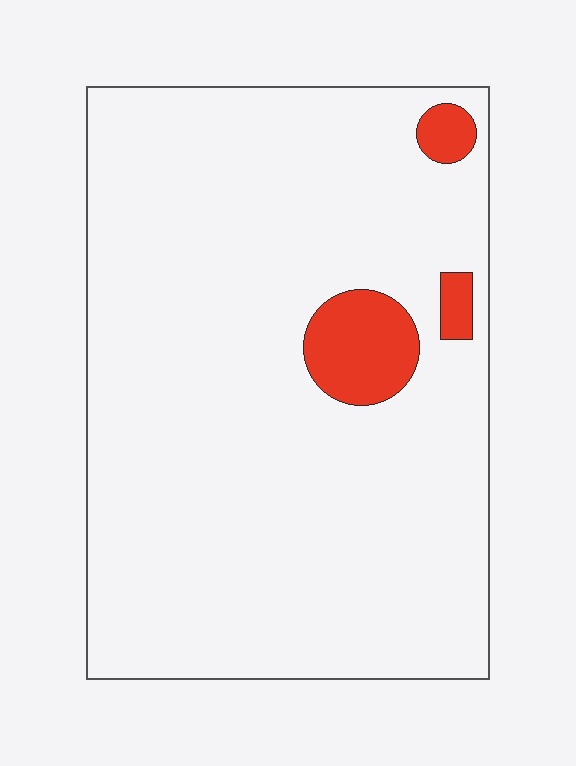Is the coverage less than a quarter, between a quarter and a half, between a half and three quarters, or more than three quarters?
Less than a quarter.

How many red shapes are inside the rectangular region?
3.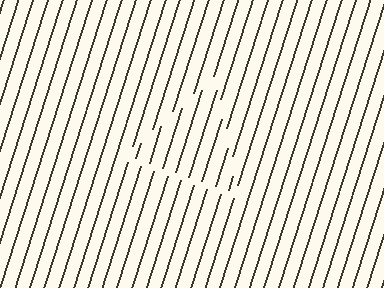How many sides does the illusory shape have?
3 sides — the line-ends trace a triangle.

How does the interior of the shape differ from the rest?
The interior of the shape contains the same grating, shifted by half a period — the contour is defined by the phase discontinuity where line-ends from the inner and outer gratings abut.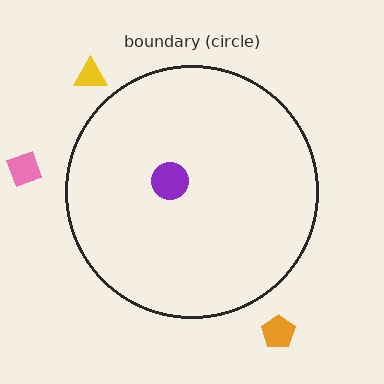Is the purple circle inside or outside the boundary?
Inside.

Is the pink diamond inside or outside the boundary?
Outside.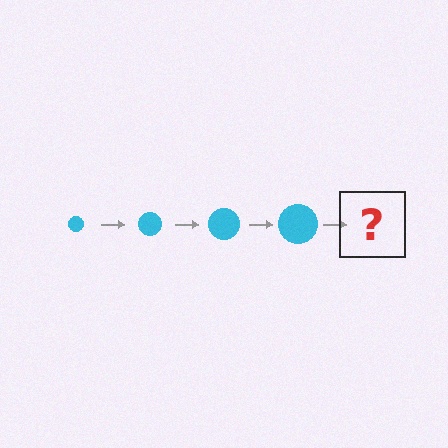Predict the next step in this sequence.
The next step is a cyan circle, larger than the previous one.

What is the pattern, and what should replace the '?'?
The pattern is that the circle gets progressively larger each step. The '?' should be a cyan circle, larger than the previous one.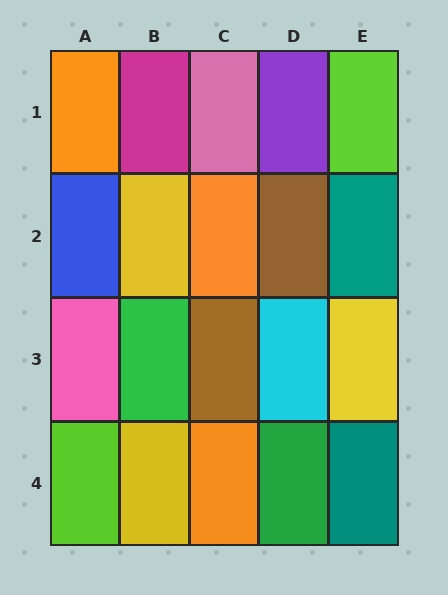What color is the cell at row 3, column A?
Pink.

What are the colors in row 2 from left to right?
Blue, yellow, orange, brown, teal.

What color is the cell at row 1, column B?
Magenta.